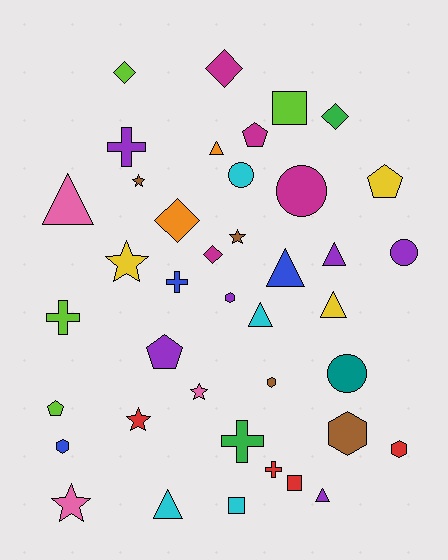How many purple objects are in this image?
There are 6 purple objects.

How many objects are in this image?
There are 40 objects.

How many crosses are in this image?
There are 5 crosses.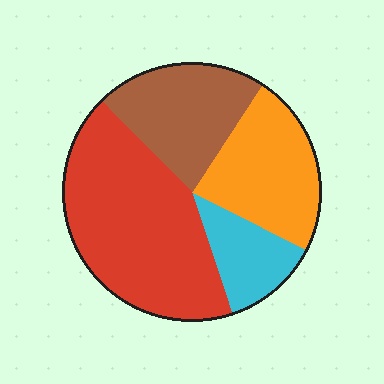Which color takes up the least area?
Cyan, at roughly 10%.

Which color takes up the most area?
Red, at roughly 45%.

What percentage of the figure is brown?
Brown takes up about one fifth (1/5) of the figure.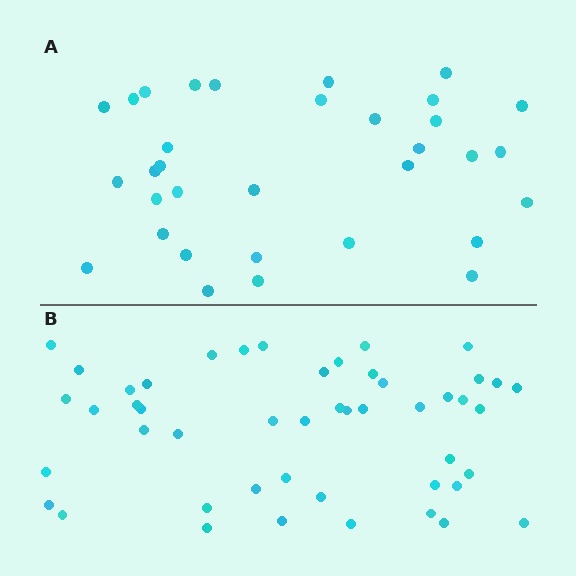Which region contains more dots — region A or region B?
Region B (the bottom region) has more dots.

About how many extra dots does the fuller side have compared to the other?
Region B has approximately 15 more dots than region A.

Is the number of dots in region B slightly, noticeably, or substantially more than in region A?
Region B has substantially more. The ratio is roughly 1.5 to 1.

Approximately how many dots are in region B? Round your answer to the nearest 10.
About 50 dots. (The exact count is 48, which rounds to 50.)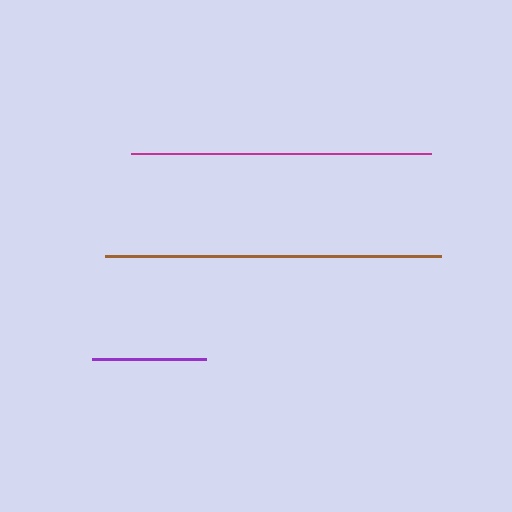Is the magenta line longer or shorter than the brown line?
The brown line is longer than the magenta line.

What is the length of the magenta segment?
The magenta segment is approximately 299 pixels long.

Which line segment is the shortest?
The purple line is the shortest at approximately 114 pixels.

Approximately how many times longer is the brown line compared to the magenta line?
The brown line is approximately 1.1 times the length of the magenta line.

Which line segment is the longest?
The brown line is the longest at approximately 336 pixels.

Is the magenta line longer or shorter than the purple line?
The magenta line is longer than the purple line.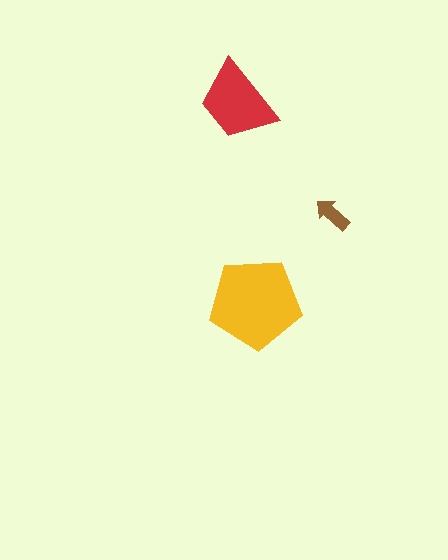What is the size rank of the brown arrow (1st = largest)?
3rd.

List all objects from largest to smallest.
The yellow pentagon, the red trapezoid, the brown arrow.